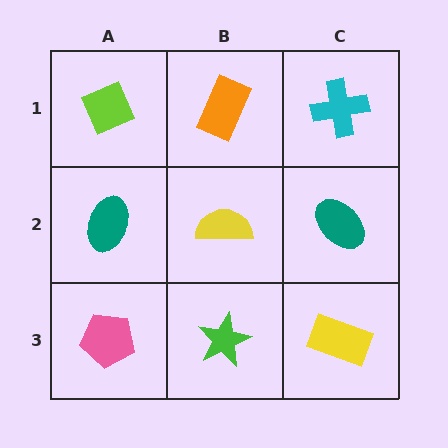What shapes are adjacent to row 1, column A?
A teal ellipse (row 2, column A), an orange rectangle (row 1, column B).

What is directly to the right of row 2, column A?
A yellow semicircle.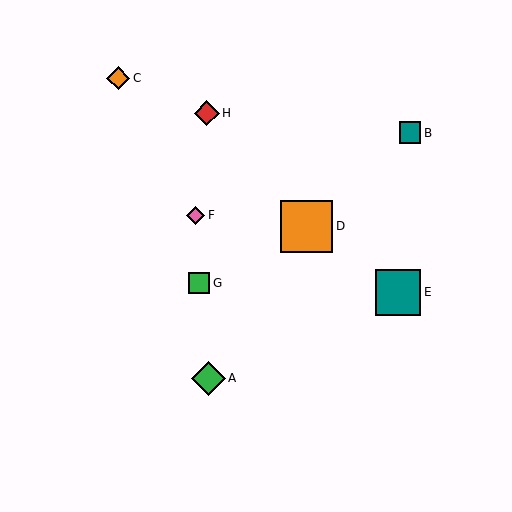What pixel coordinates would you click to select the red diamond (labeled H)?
Click at (207, 113) to select the red diamond H.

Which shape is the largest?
The orange square (labeled D) is the largest.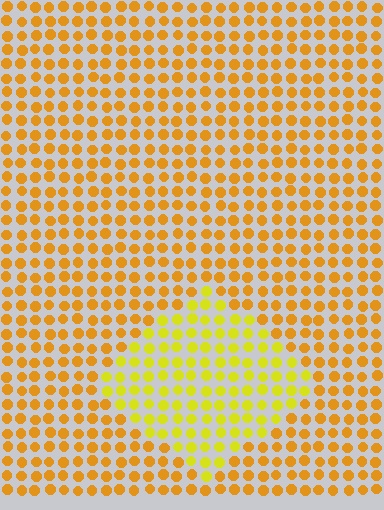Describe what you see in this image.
The image is filled with small orange elements in a uniform arrangement. A diamond-shaped region is visible where the elements are tinted to a slightly different hue, forming a subtle color boundary.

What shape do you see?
I see a diamond.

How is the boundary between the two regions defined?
The boundary is defined purely by a slight shift in hue (about 27 degrees). Spacing, size, and orientation are identical on both sides.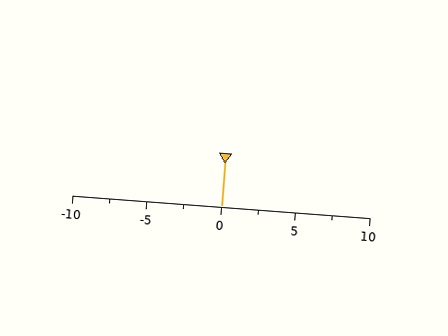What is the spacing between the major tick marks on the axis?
The major ticks are spaced 5 apart.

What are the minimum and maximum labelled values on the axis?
The axis runs from -10 to 10.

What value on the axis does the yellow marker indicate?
The marker indicates approximately 0.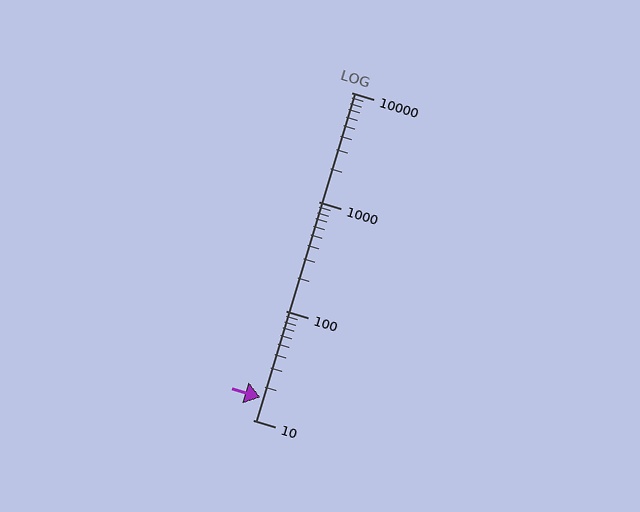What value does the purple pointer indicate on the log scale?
The pointer indicates approximately 16.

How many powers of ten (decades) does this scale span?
The scale spans 3 decades, from 10 to 10000.